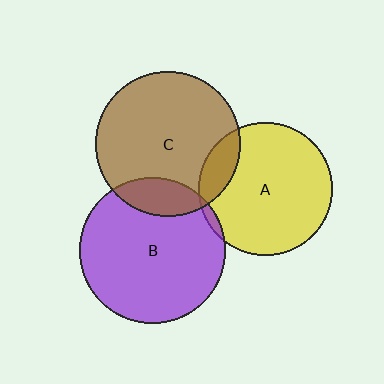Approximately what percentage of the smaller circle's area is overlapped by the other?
Approximately 15%.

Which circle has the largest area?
Circle B (purple).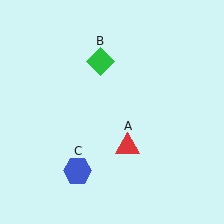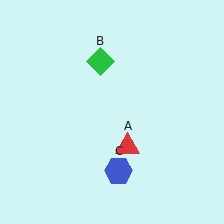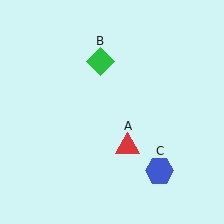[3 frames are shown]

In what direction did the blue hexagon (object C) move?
The blue hexagon (object C) moved right.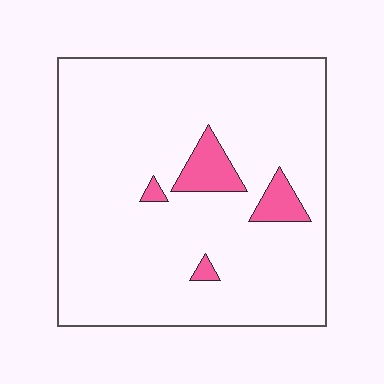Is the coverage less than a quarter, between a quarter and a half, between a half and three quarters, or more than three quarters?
Less than a quarter.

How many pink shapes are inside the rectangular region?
4.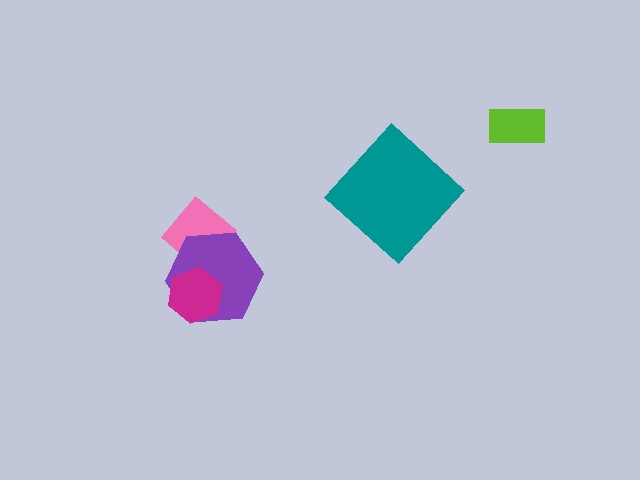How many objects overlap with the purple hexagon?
2 objects overlap with the purple hexagon.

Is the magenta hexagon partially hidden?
No, no other shape covers it.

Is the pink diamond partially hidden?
Yes, it is partially covered by another shape.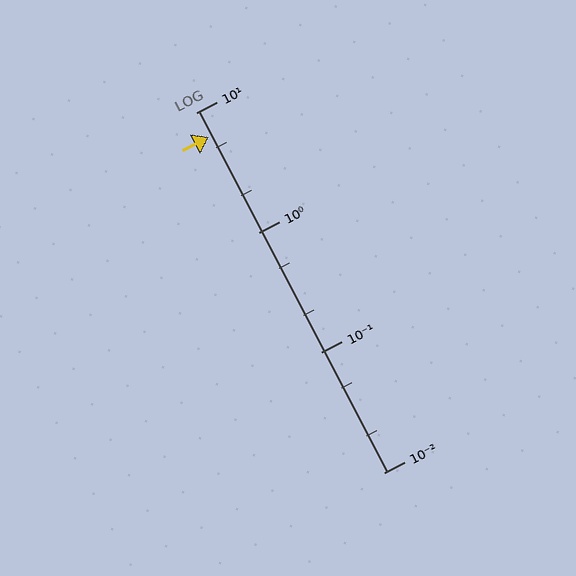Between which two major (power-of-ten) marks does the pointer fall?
The pointer is between 1 and 10.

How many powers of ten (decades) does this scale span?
The scale spans 3 decades, from 0.01 to 10.